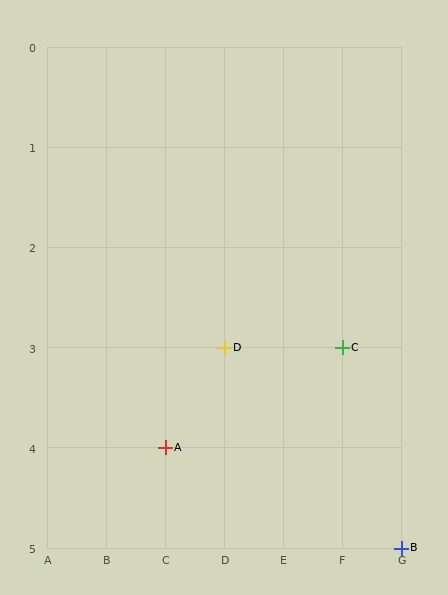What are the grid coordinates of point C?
Point C is at grid coordinates (F, 3).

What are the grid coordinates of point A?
Point A is at grid coordinates (C, 4).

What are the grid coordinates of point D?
Point D is at grid coordinates (D, 3).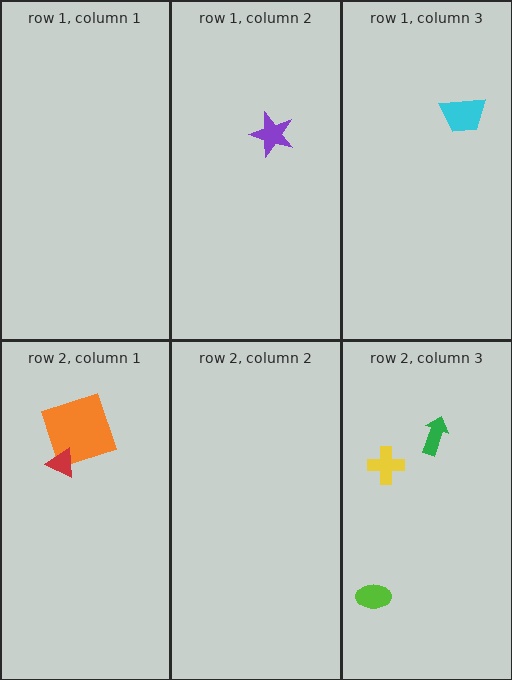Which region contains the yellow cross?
The row 2, column 3 region.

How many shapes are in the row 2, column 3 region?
3.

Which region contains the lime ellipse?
The row 2, column 3 region.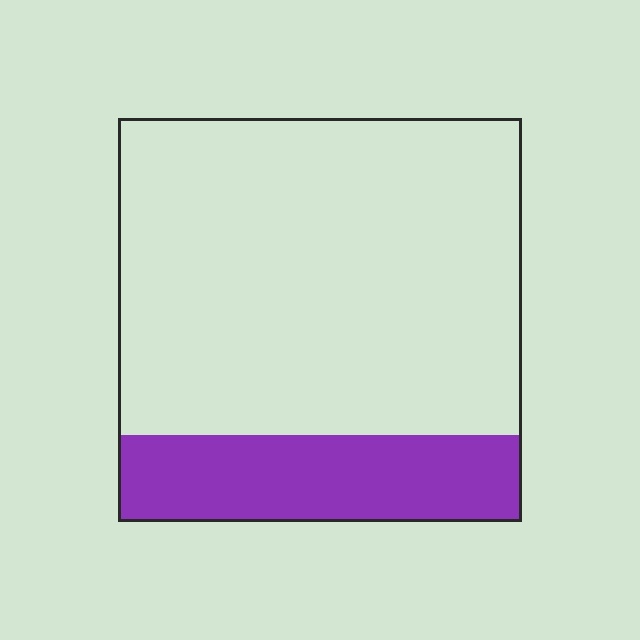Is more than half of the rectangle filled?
No.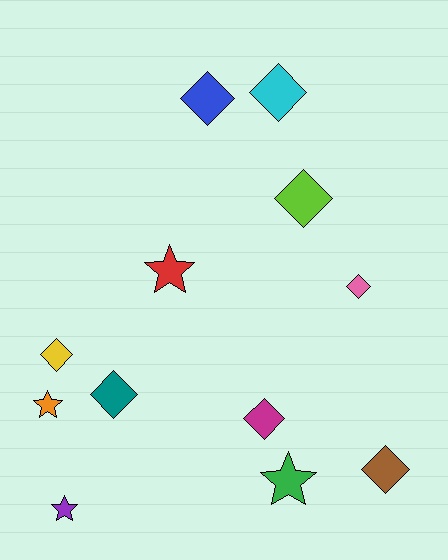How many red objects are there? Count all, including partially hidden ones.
There is 1 red object.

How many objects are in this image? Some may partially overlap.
There are 12 objects.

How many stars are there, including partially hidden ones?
There are 4 stars.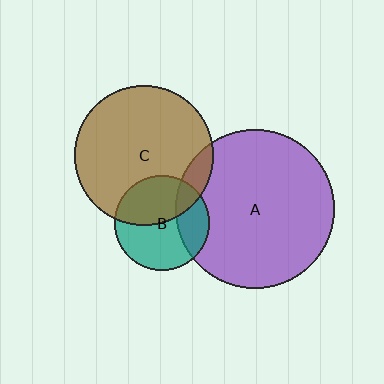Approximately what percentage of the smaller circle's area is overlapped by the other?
Approximately 25%.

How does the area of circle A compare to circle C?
Approximately 1.3 times.